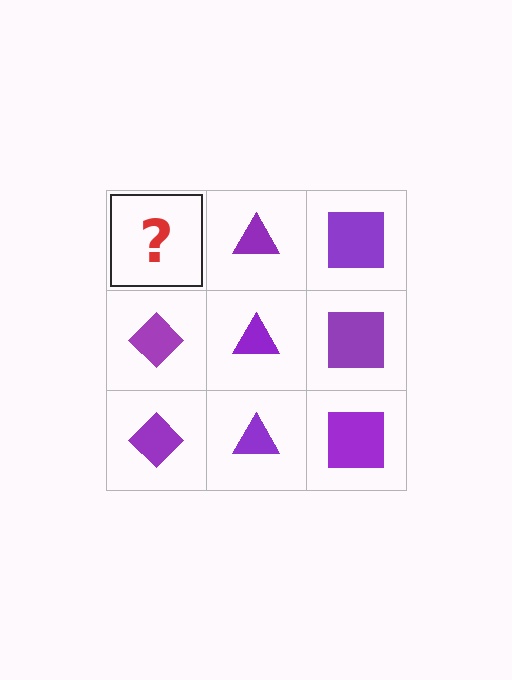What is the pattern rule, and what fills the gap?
The rule is that each column has a consistent shape. The gap should be filled with a purple diamond.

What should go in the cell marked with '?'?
The missing cell should contain a purple diamond.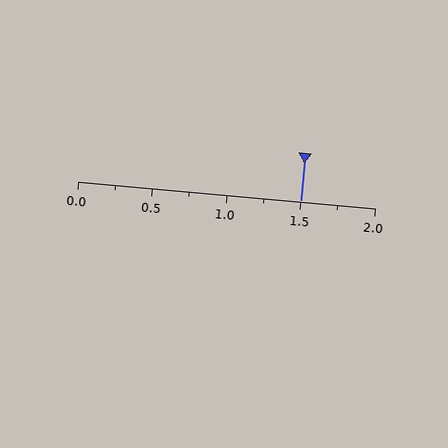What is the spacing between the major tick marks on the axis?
The major ticks are spaced 0.5 apart.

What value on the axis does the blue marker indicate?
The marker indicates approximately 1.5.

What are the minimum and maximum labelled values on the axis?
The axis runs from 0.0 to 2.0.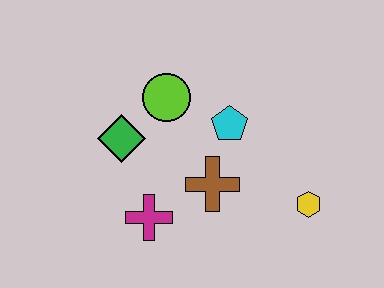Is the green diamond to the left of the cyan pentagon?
Yes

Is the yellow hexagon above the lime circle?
No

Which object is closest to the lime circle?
The green diamond is closest to the lime circle.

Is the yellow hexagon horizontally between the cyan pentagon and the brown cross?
No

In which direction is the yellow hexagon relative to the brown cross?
The yellow hexagon is to the right of the brown cross.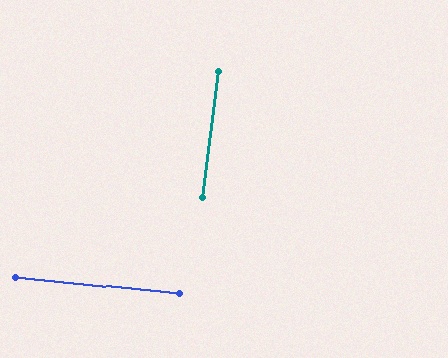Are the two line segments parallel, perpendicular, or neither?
Perpendicular — they meet at approximately 88°.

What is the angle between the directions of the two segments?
Approximately 88 degrees.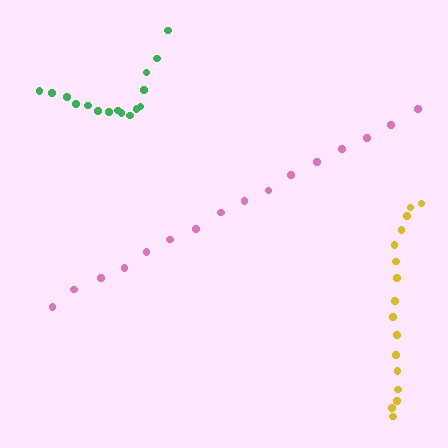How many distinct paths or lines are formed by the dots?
There are 3 distinct paths.